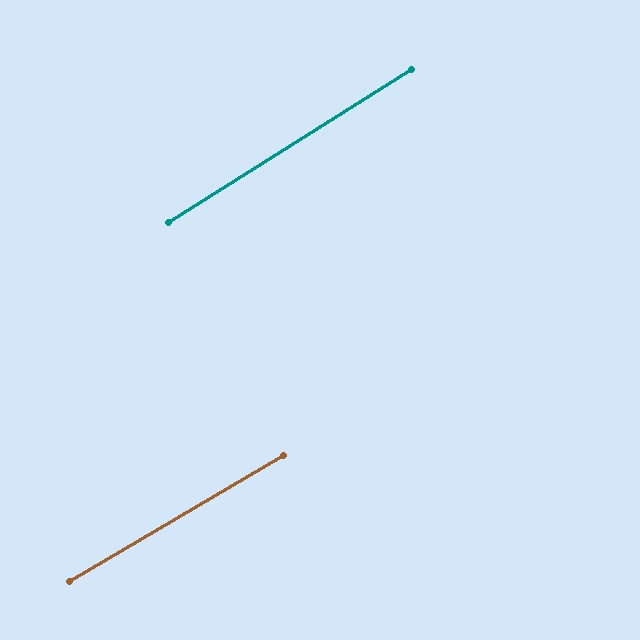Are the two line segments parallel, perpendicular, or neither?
Parallel — their directions differ by only 1.8°.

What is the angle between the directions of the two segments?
Approximately 2 degrees.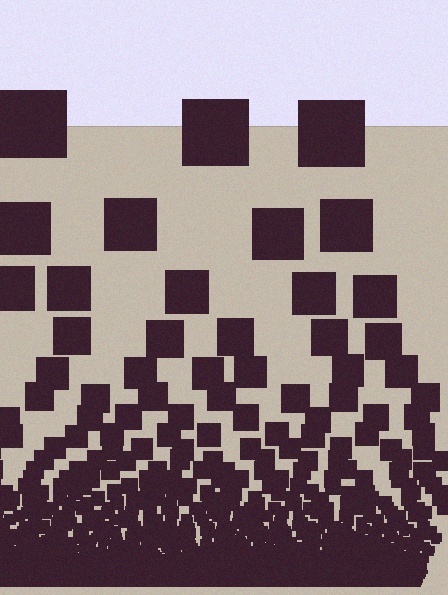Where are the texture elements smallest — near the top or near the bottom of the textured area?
Near the bottom.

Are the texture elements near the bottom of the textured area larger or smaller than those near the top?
Smaller. The gradient is inverted — elements near the bottom are smaller and denser.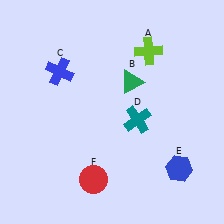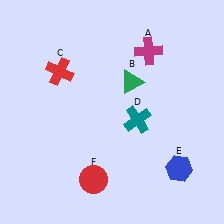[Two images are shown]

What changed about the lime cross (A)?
In Image 1, A is lime. In Image 2, it changed to magenta.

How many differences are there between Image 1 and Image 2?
There are 2 differences between the two images.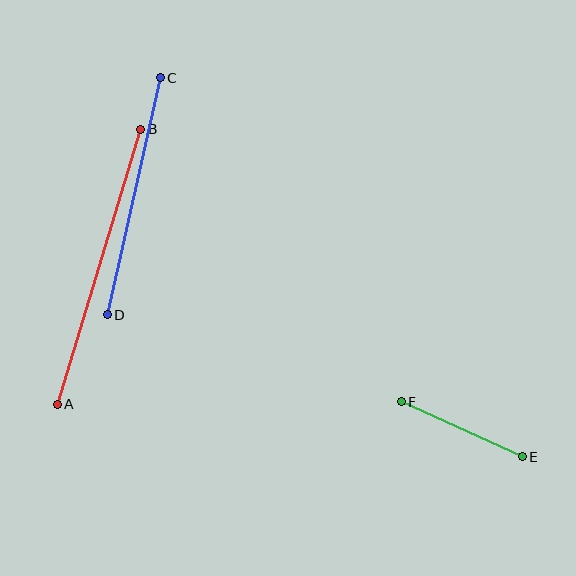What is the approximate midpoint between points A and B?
The midpoint is at approximately (99, 267) pixels.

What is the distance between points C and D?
The distance is approximately 243 pixels.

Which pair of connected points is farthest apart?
Points A and B are farthest apart.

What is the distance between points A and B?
The distance is approximately 287 pixels.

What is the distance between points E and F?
The distance is approximately 133 pixels.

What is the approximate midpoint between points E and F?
The midpoint is at approximately (462, 429) pixels.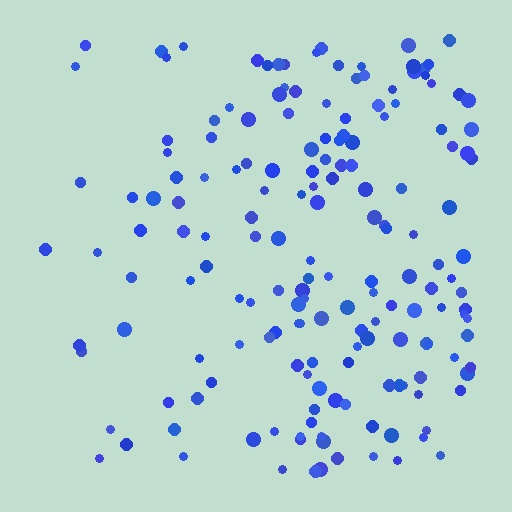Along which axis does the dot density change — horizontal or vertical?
Horizontal.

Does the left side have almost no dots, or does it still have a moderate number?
Still a moderate number, just noticeably fewer than the right.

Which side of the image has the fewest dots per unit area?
The left.